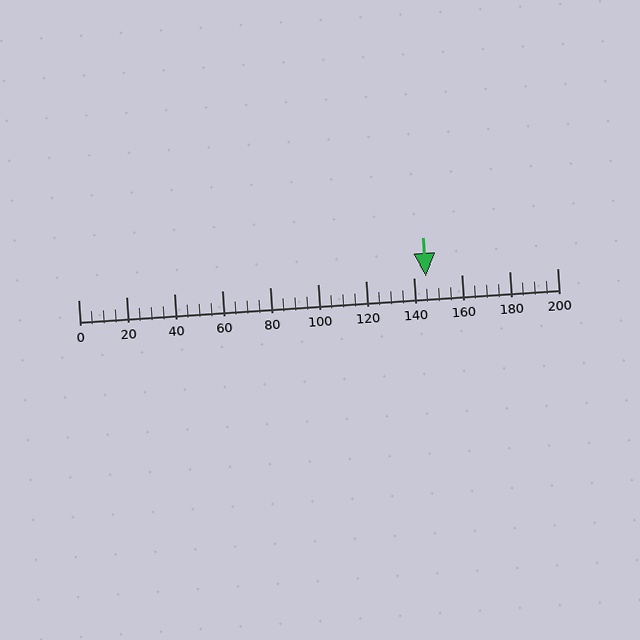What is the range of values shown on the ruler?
The ruler shows values from 0 to 200.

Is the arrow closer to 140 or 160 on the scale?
The arrow is closer to 140.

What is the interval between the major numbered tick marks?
The major tick marks are spaced 20 units apart.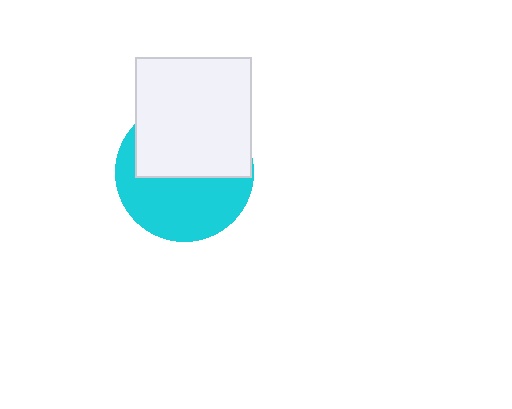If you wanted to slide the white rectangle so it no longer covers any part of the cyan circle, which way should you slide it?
Slide it up — that is the most direct way to separate the two shapes.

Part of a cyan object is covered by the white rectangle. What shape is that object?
It is a circle.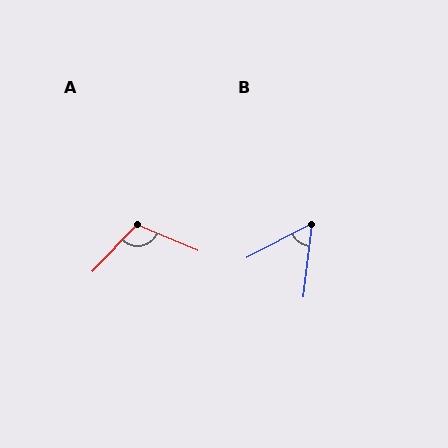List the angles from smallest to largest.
B (56°), A (111°).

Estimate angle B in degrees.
Approximately 56 degrees.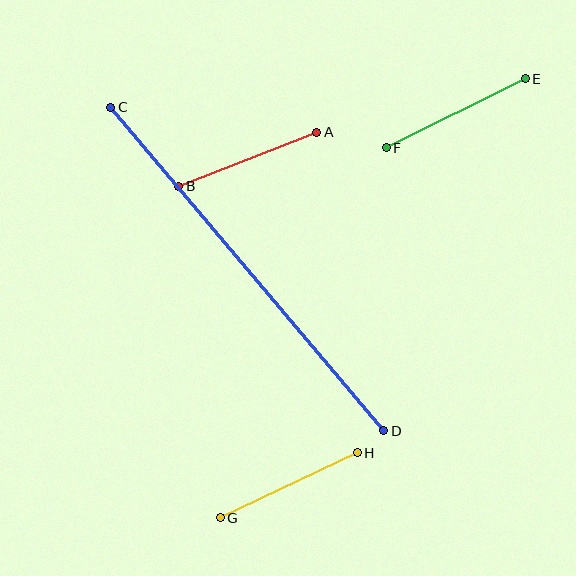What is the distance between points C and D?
The distance is approximately 423 pixels.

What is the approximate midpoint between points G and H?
The midpoint is at approximately (289, 485) pixels.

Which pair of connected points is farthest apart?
Points C and D are farthest apart.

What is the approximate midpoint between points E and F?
The midpoint is at approximately (456, 113) pixels.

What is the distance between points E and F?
The distance is approximately 155 pixels.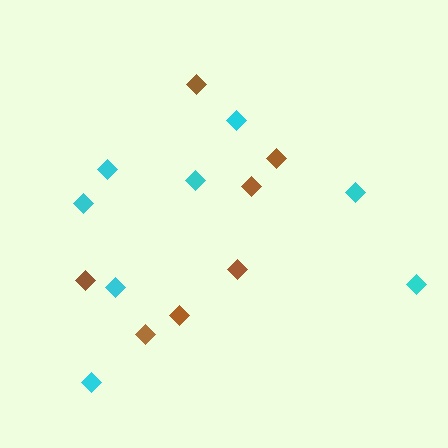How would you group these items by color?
There are 2 groups: one group of cyan diamonds (8) and one group of brown diamonds (7).